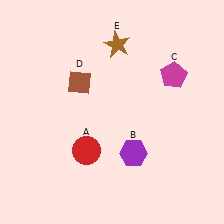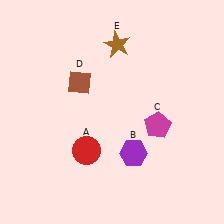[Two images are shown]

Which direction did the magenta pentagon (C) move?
The magenta pentagon (C) moved down.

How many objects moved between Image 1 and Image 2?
1 object moved between the two images.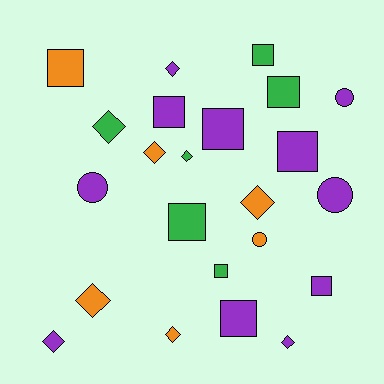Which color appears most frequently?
Purple, with 11 objects.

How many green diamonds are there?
There are 2 green diamonds.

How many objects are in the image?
There are 23 objects.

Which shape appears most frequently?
Square, with 10 objects.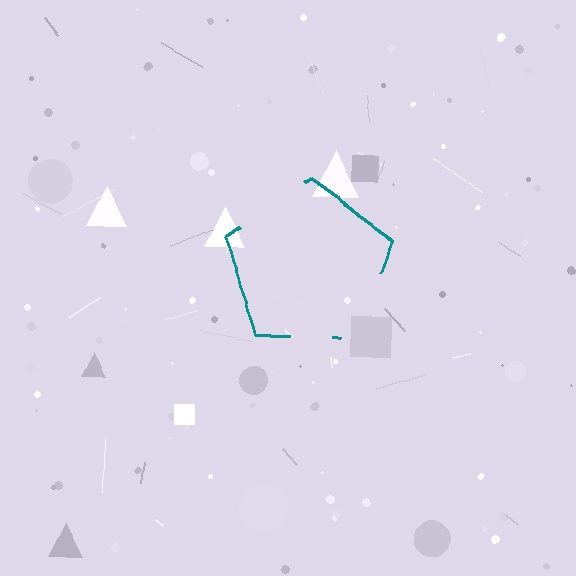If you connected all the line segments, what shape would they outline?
They would outline a pentagon.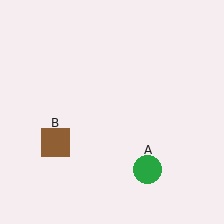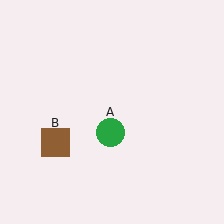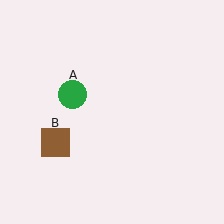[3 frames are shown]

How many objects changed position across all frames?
1 object changed position: green circle (object A).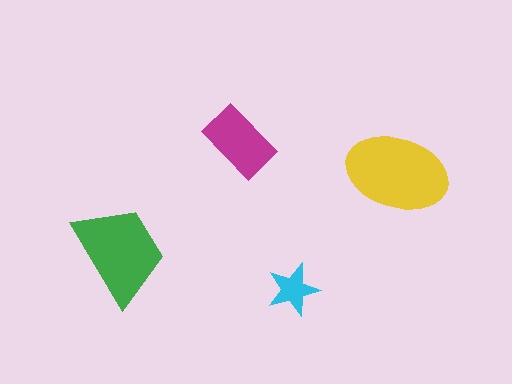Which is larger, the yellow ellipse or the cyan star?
The yellow ellipse.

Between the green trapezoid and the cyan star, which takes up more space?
The green trapezoid.